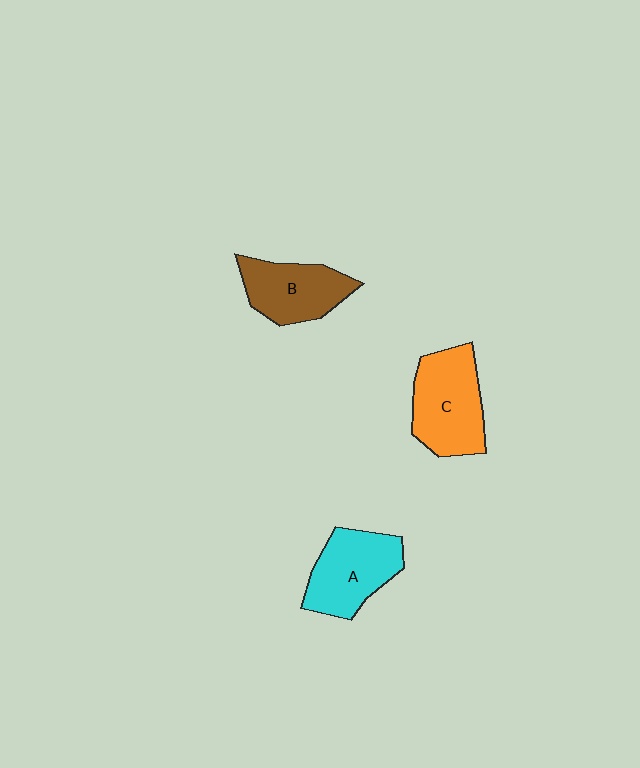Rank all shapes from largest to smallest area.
From largest to smallest: C (orange), A (cyan), B (brown).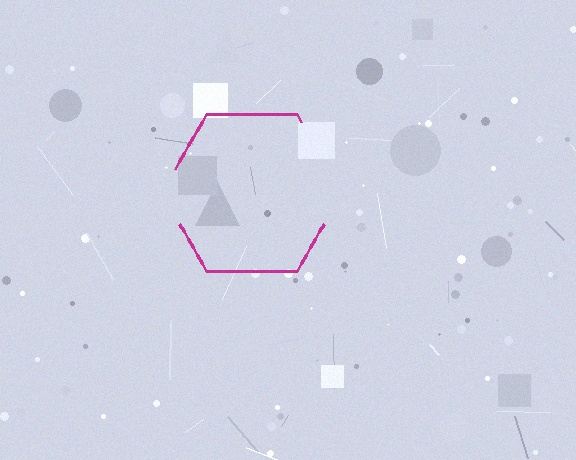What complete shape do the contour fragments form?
The contour fragments form a hexagon.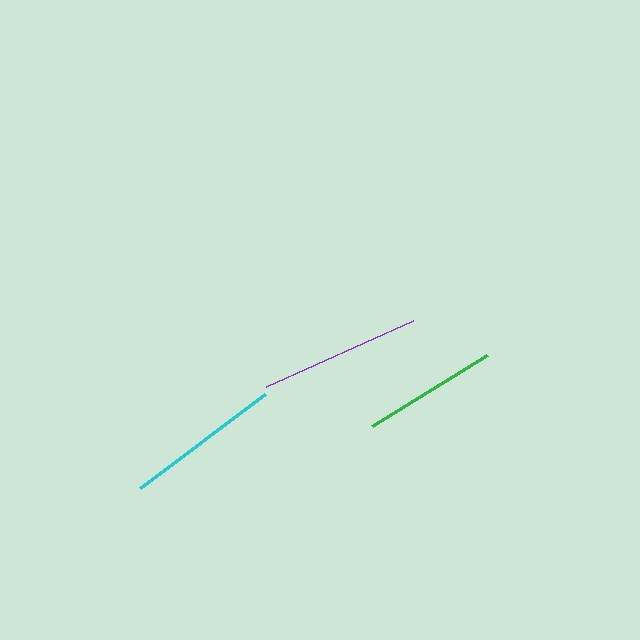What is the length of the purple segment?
The purple segment is approximately 162 pixels long.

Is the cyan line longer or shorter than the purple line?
The purple line is longer than the cyan line.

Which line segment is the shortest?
The green line is the shortest at approximately 135 pixels.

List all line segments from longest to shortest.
From longest to shortest: purple, cyan, green.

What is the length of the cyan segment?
The cyan segment is approximately 156 pixels long.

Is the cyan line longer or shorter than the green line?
The cyan line is longer than the green line.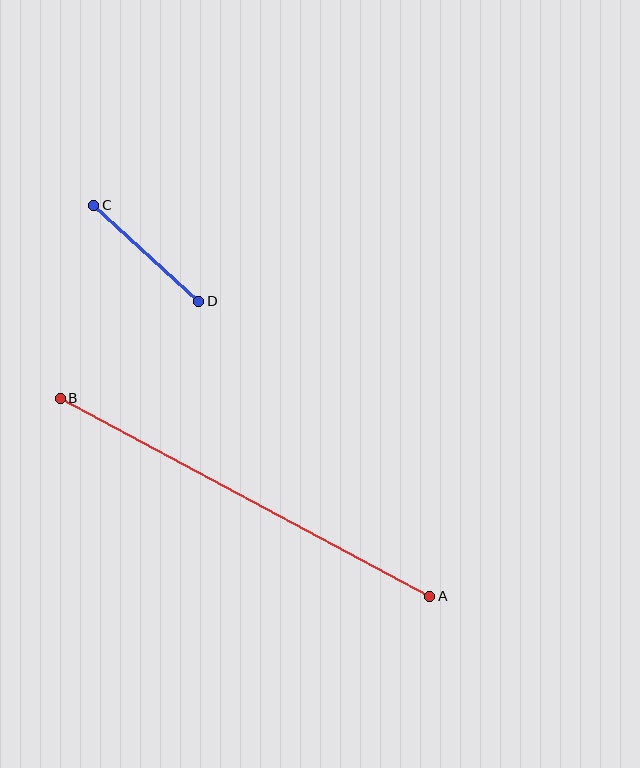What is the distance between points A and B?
The distance is approximately 419 pixels.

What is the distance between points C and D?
The distance is approximately 142 pixels.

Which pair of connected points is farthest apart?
Points A and B are farthest apart.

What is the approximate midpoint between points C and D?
The midpoint is at approximately (146, 253) pixels.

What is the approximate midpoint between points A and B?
The midpoint is at approximately (245, 497) pixels.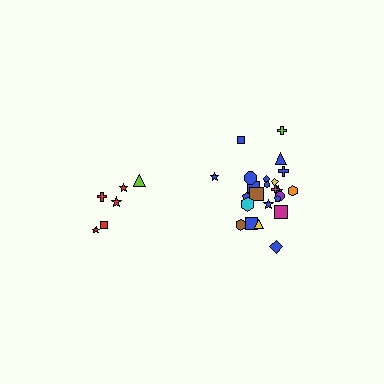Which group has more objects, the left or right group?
The right group.